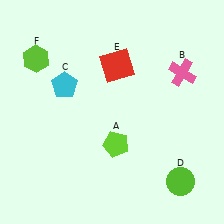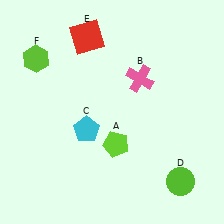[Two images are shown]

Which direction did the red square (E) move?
The red square (E) moved left.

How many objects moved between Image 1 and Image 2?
3 objects moved between the two images.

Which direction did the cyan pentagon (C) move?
The cyan pentagon (C) moved down.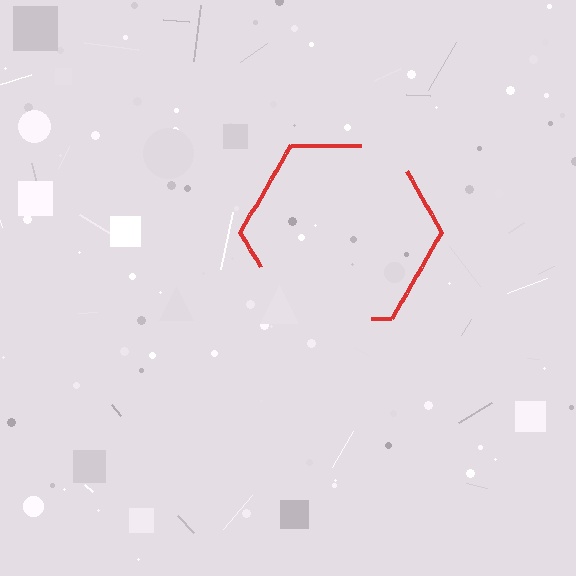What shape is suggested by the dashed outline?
The dashed outline suggests a hexagon.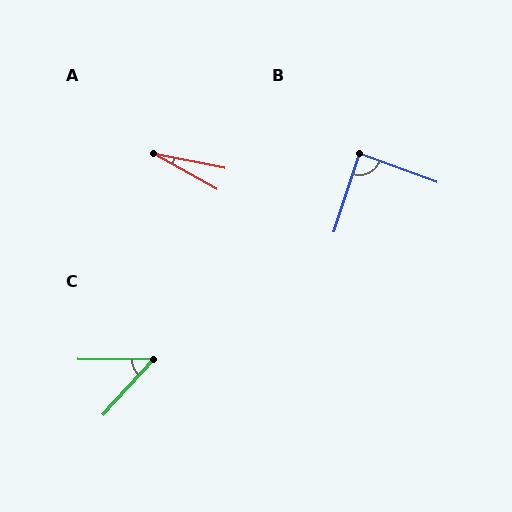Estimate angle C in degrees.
Approximately 49 degrees.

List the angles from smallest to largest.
A (18°), C (49°), B (88°).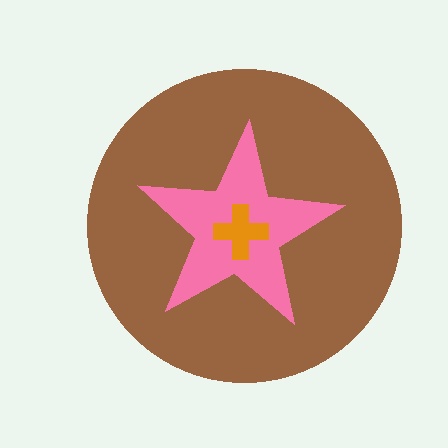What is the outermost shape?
The brown circle.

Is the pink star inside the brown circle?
Yes.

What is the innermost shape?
The orange cross.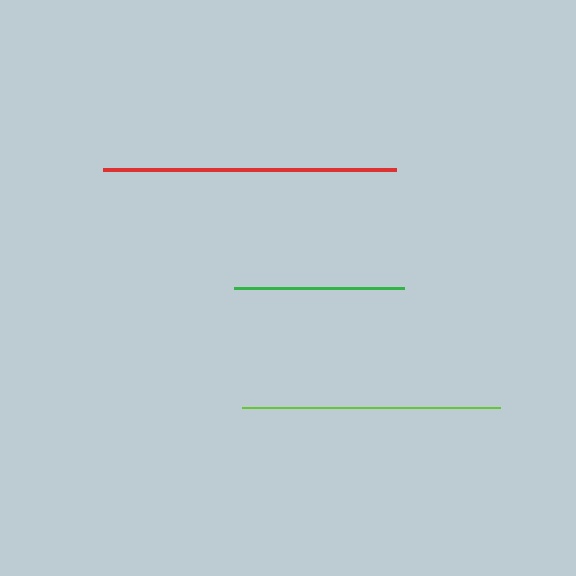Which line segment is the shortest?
The green line is the shortest at approximately 169 pixels.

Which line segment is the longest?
The red line is the longest at approximately 293 pixels.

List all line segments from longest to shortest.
From longest to shortest: red, lime, green.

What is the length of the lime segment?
The lime segment is approximately 258 pixels long.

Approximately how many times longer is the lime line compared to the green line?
The lime line is approximately 1.5 times the length of the green line.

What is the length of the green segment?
The green segment is approximately 169 pixels long.